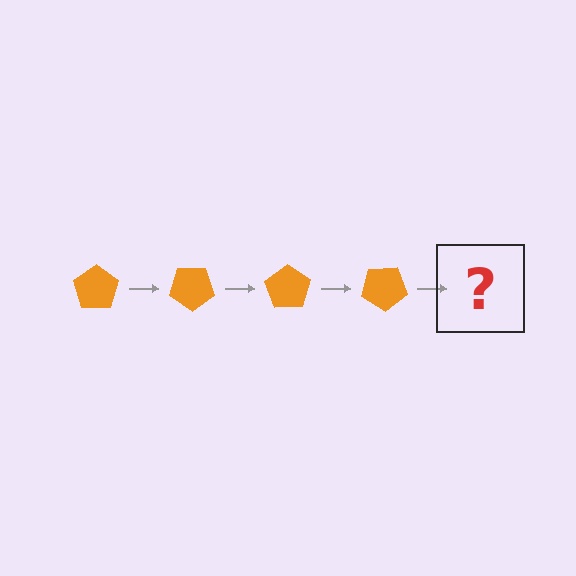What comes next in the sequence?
The next element should be an orange pentagon rotated 140 degrees.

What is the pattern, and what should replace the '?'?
The pattern is that the pentagon rotates 35 degrees each step. The '?' should be an orange pentagon rotated 140 degrees.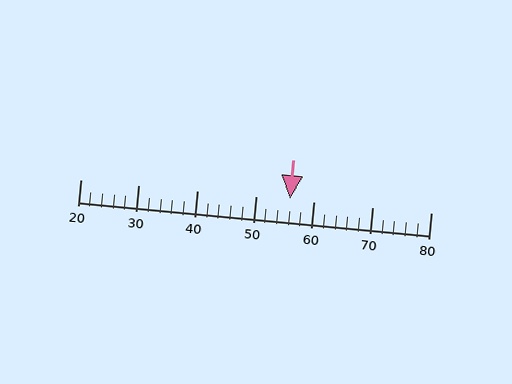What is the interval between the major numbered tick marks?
The major tick marks are spaced 10 units apart.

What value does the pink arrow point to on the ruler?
The pink arrow points to approximately 56.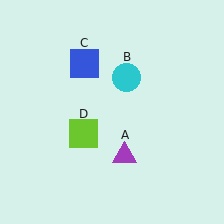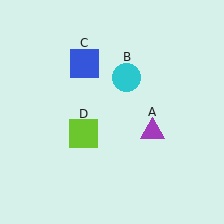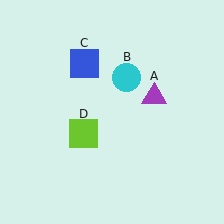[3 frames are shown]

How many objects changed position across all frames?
1 object changed position: purple triangle (object A).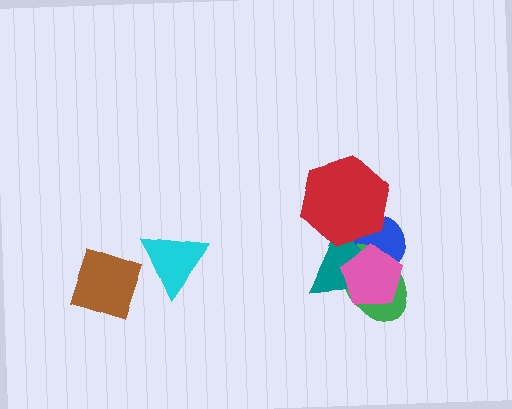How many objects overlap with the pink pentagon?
3 objects overlap with the pink pentagon.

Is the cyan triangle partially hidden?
No, no other shape covers it.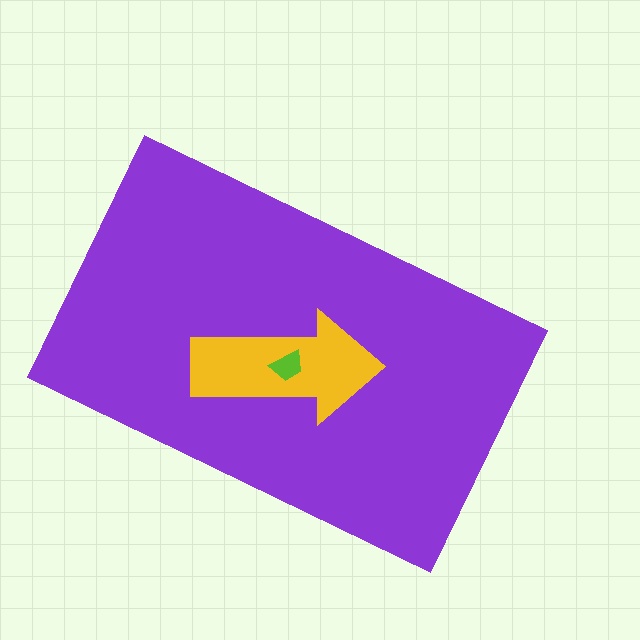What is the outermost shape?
The purple rectangle.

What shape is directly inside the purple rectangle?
The yellow arrow.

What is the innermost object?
The lime trapezoid.